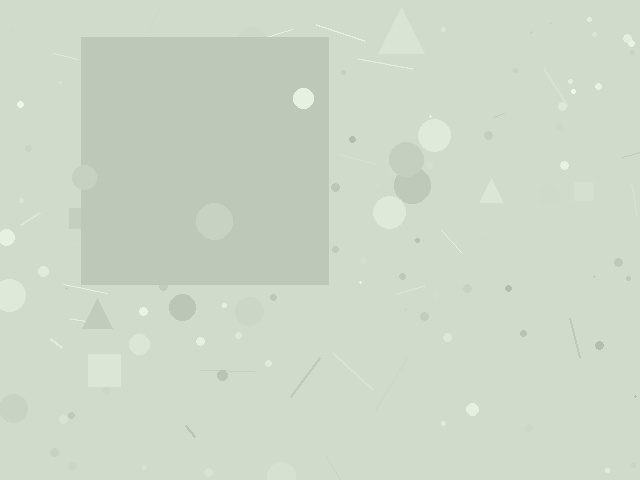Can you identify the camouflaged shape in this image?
The camouflaged shape is a square.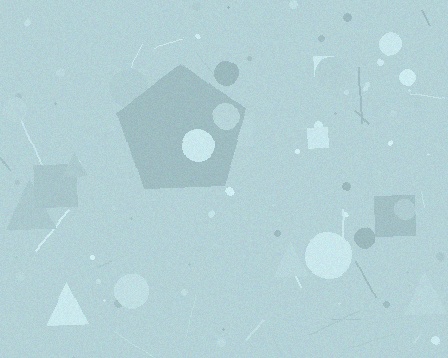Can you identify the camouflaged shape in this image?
The camouflaged shape is a pentagon.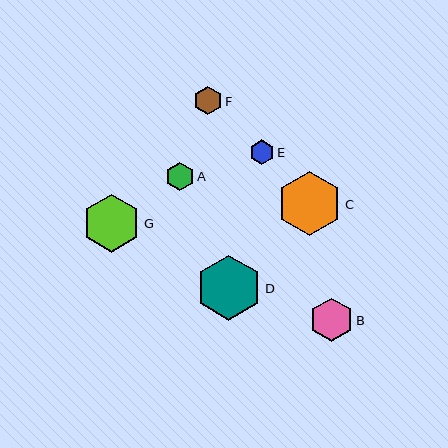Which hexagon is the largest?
Hexagon D is the largest with a size of approximately 65 pixels.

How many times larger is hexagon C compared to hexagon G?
Hexagon C is approximately 1.1 times the size of hexagon G.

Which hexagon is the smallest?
Hexagon E is the smallest with a size of approximately 25 pixels.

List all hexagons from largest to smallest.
From largest to smallest: D, C, G, B, F, A, E.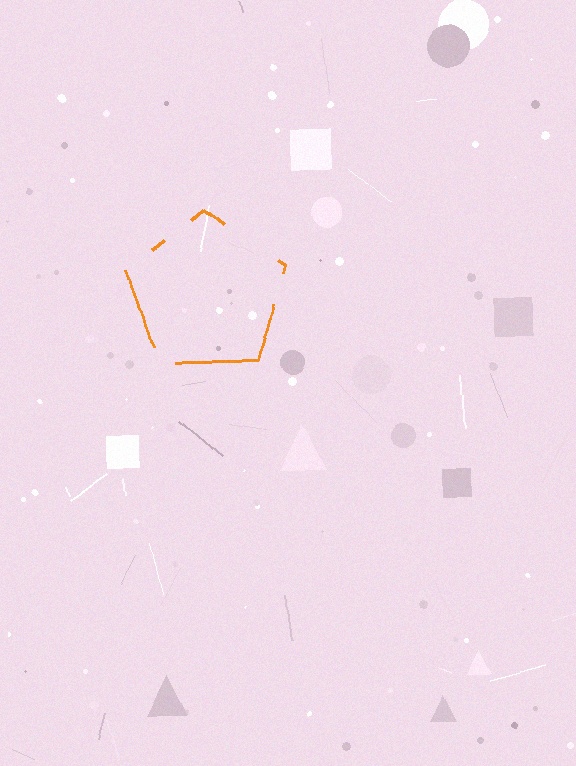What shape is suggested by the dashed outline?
The dashed outline suggests a pentagon.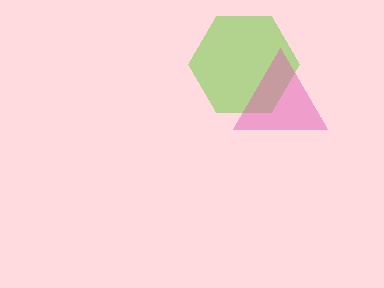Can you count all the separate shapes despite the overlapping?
Yes, there are 2 separate shapes.